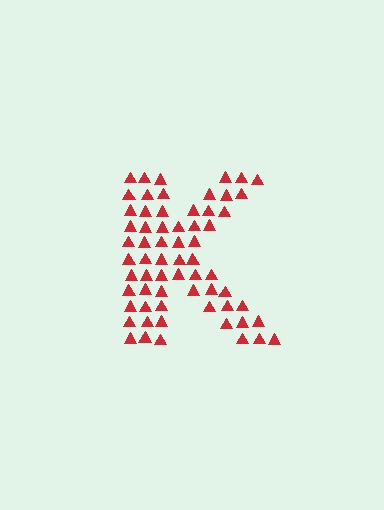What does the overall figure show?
The overall figure shows the letter K.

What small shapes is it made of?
It is made of small triangles.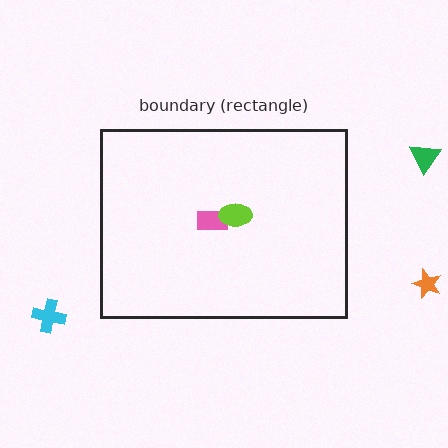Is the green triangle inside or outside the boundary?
Outside.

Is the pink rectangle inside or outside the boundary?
Inside.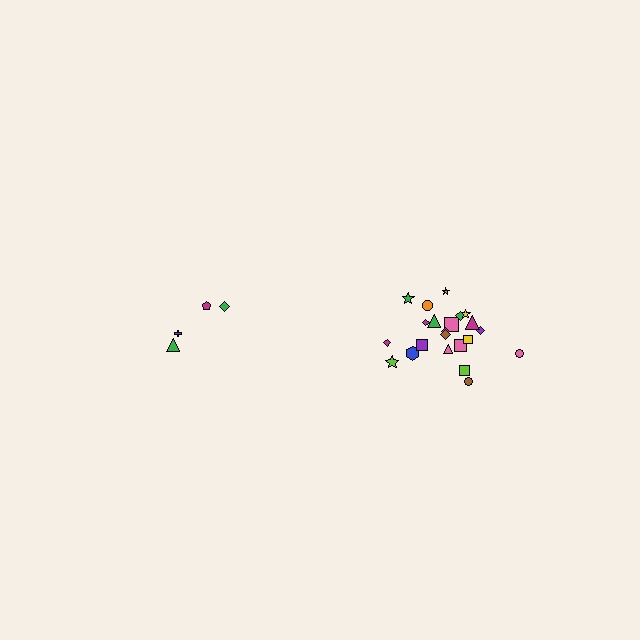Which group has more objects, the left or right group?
The right group.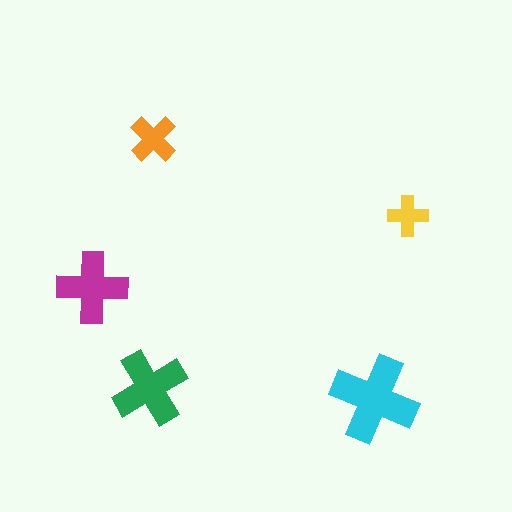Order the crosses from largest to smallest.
the cyan one, the green one, the magenta one, the orange one, the yellow one.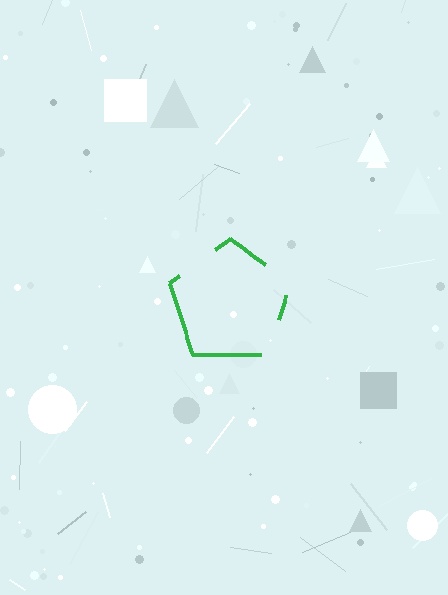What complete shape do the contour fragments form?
The contour fragments form a pentagon.